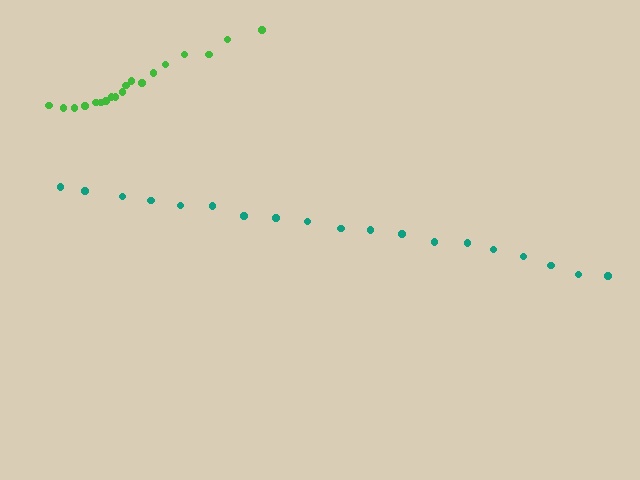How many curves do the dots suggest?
There are 2 distinct paths.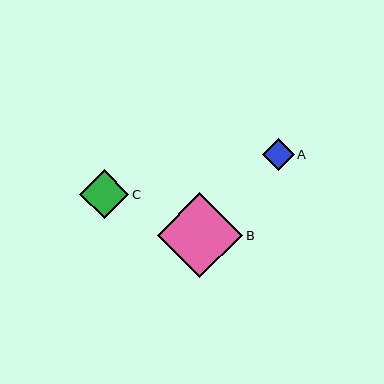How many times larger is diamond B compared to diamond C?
Diamond B is approximately 1.7 times the size of diamond C.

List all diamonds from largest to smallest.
From largest to smallest: B, C, A.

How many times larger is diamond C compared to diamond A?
Diamond C is approximately 1.5 times the size of diamond A.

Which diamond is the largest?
Diamond B is the largest with a size of approximately 85 pixels.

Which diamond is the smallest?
Diamond A is the smallest with a size of approximately 32 pixels.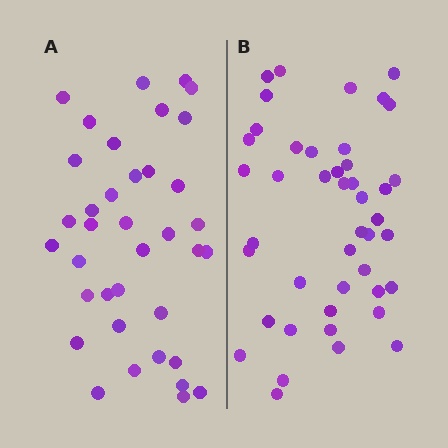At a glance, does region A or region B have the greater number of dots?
Region B (the right region) has more dots.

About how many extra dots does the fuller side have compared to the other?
Region B has roughly 8 or so more dots than region A.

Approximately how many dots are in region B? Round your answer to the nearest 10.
About 40 dots. (The exact count is 44, which rounds to 40.)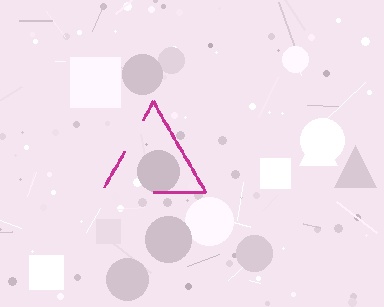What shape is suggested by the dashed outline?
The dashed outline suggests a triangle.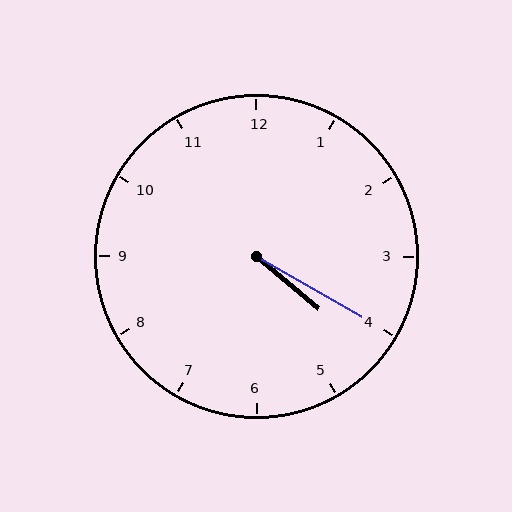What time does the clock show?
4:20.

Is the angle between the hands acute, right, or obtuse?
It is acute.